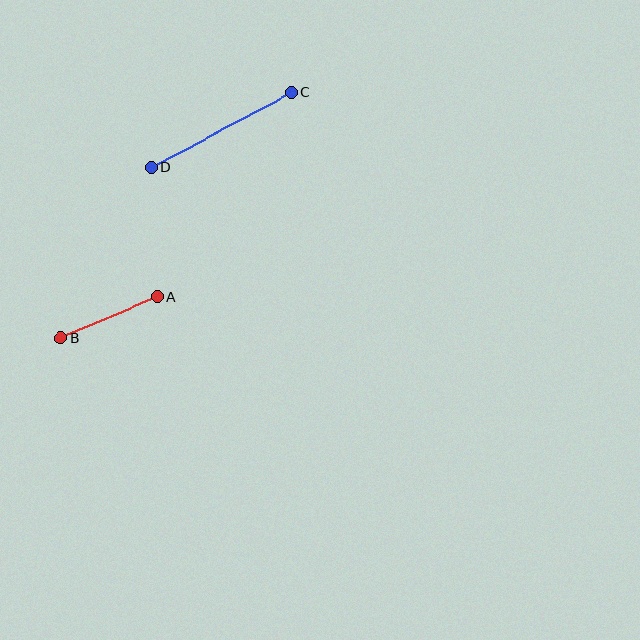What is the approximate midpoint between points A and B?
The midpoint is at approximately (109, 318) pixels.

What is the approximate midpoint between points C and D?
The midpoint is at approximately (221, 130) pixels.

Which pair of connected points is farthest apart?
Points C and D are farthest apart.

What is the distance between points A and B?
The distance is approximately 104 pixels.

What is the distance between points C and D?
The distance is approximately 159 pixels.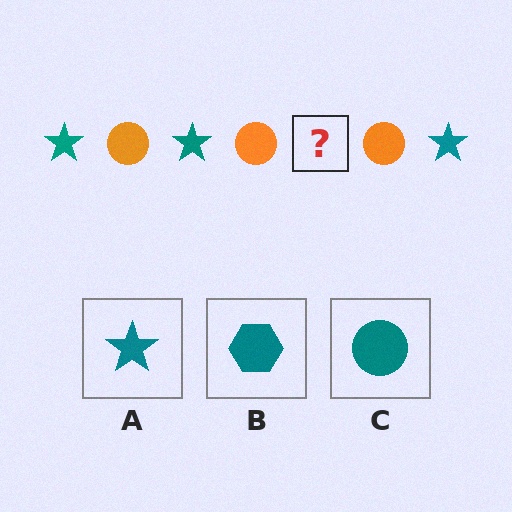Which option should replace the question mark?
Option A.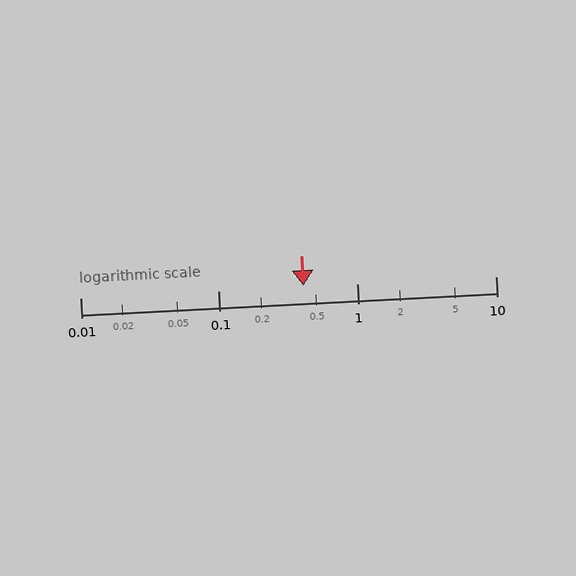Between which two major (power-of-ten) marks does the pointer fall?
The pointer is between 0.1 and 1.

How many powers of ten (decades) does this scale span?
The scale spans 3 decades, from 0.01 to 10.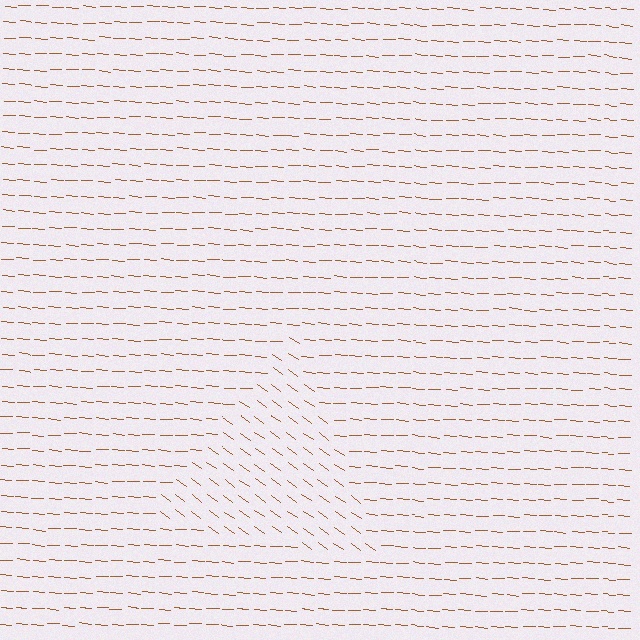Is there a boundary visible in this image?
Yes, there is a texture boundary formed by a change in line orientation.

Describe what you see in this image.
The image is filled with small brown line segments. A triangle region in the image has lines oriented differently from the surrounding lines, creating a visible texture boundary.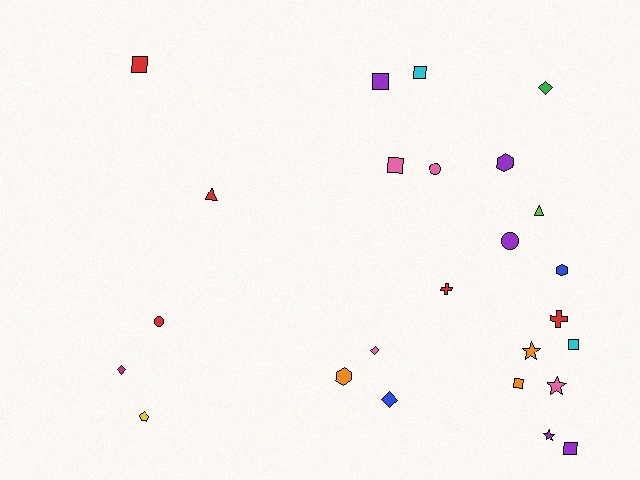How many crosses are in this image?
There are 2 crosses.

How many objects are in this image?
There are 25 objects.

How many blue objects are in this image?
There are 2 blue objects.